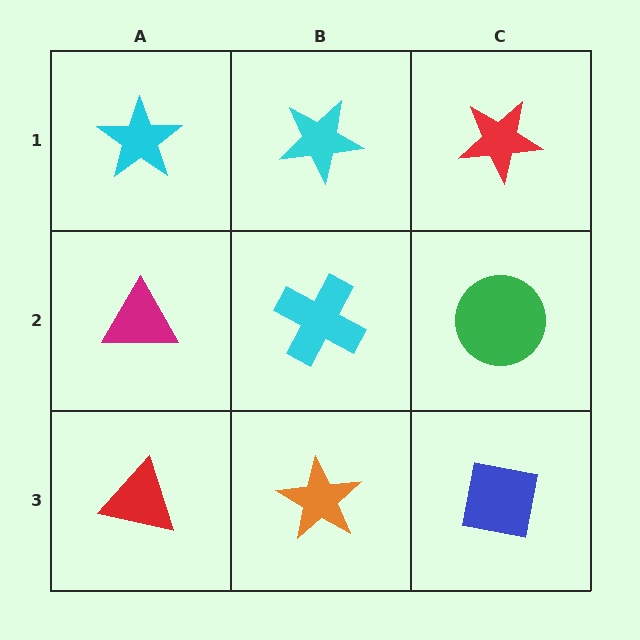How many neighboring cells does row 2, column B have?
4.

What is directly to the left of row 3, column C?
An orange star.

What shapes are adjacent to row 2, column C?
A red star (row 1, column C), a blue square (row 3, column C), a cyan cross (row 2, column B).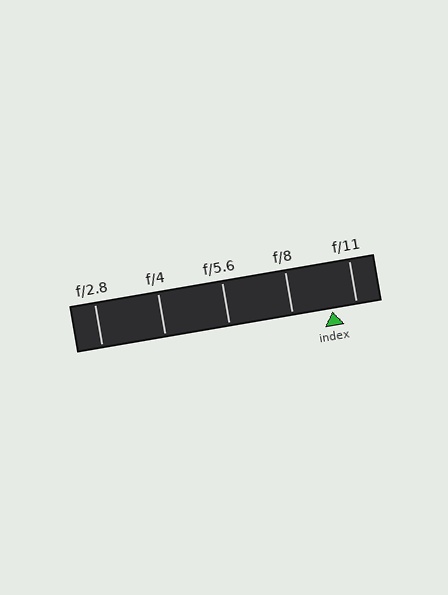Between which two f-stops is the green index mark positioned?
The index mark is between f/8 and f/11.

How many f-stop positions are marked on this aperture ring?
There are 5 f-stop positions marked.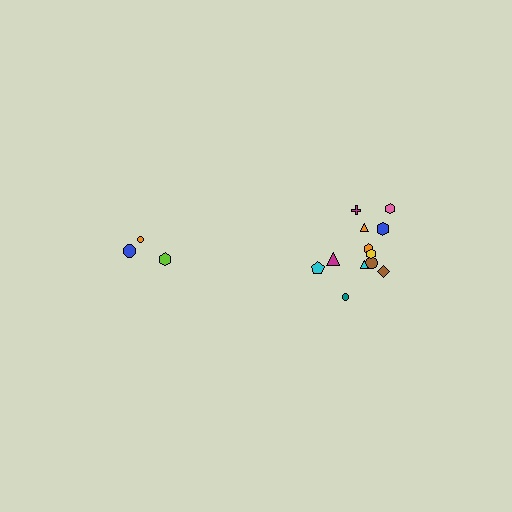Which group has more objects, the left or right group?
The right group.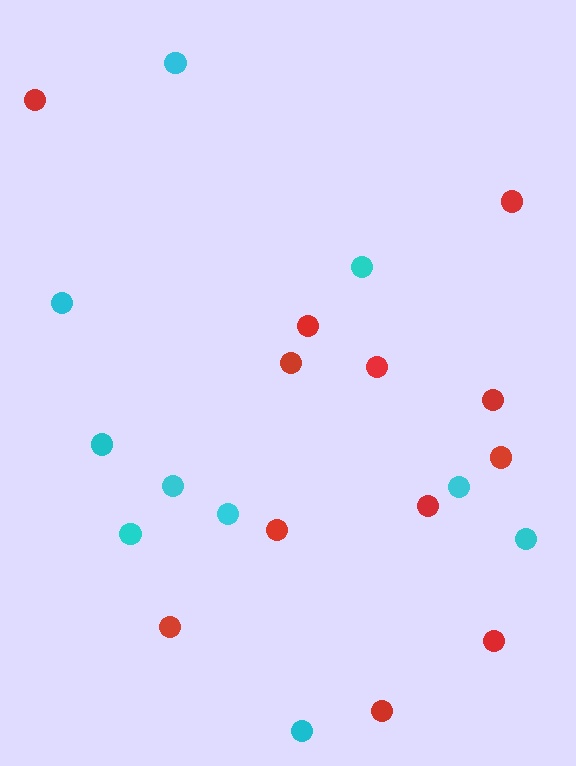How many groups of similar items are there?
There are 2 groups: one group of cyan circles (10) and one group of red circles (12).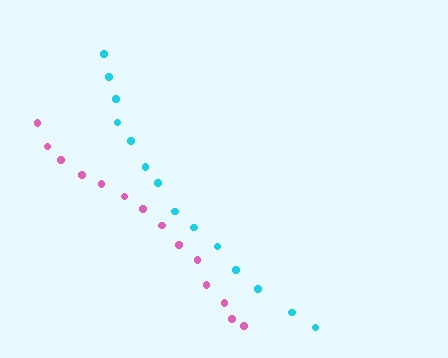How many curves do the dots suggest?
There are 2 distinct paths.